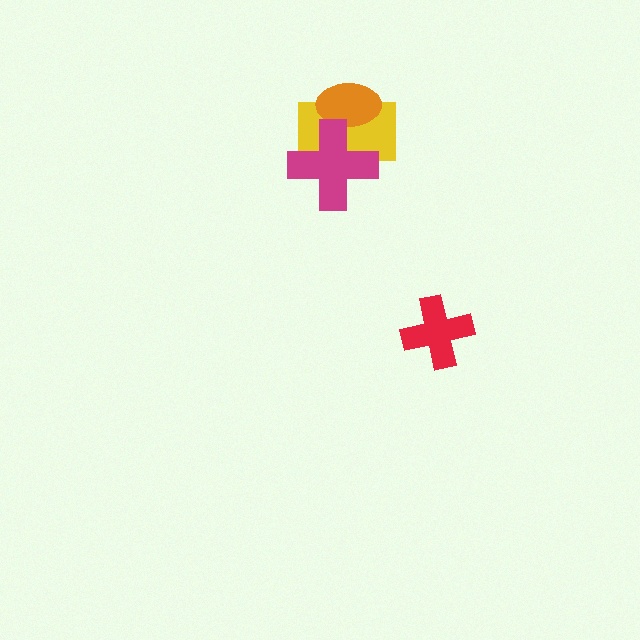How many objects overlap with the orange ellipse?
2 objects overlap with the orange ellipse.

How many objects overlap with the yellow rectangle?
2 objects overlap with the yellow rectangle.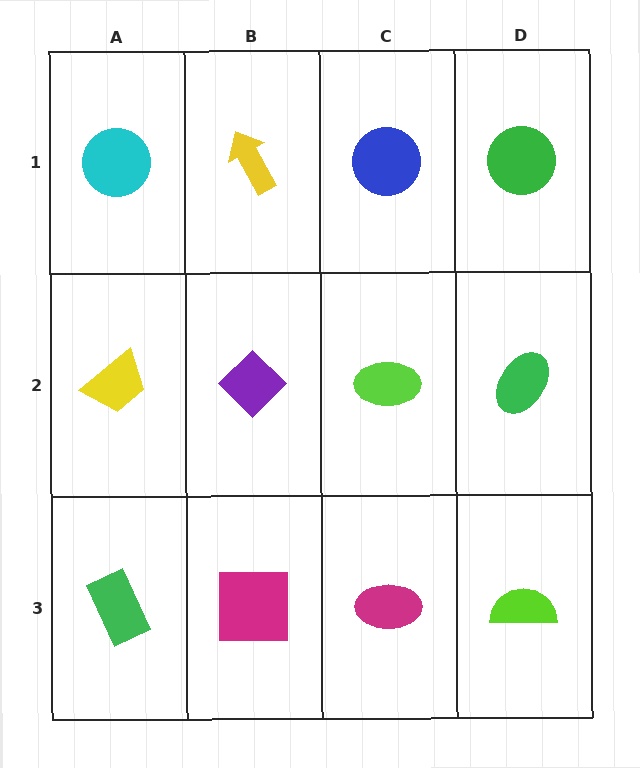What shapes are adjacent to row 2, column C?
A blue circle (row 1, column C), a magenta ellipse (row 3, column C), a purple diamond (row 2, column B), a green ellipse (row 2, column D).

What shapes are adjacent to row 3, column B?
A purple diamond (row 2, column B), a green rectangle (row 3, column A), a magenta ellipse (row 3, column C).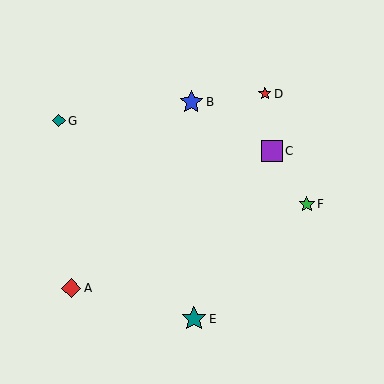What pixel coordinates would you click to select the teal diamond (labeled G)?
Click at (59, 121) to select the teal diamond G.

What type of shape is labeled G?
Shape G is a teal diamond.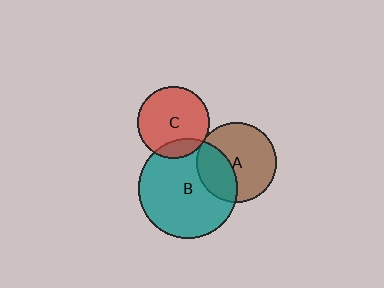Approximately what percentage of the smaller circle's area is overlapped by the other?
Approximately 5%.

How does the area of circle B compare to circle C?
Approximately 1.9 times.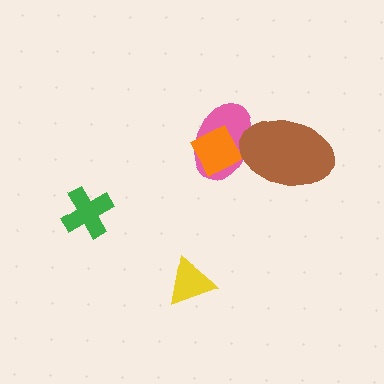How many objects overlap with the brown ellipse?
1 object overlaps with the brown ellipse.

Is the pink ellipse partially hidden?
Yes, it is partially covered by another shape.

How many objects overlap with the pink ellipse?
2 objects overlap with the pink ellipse.